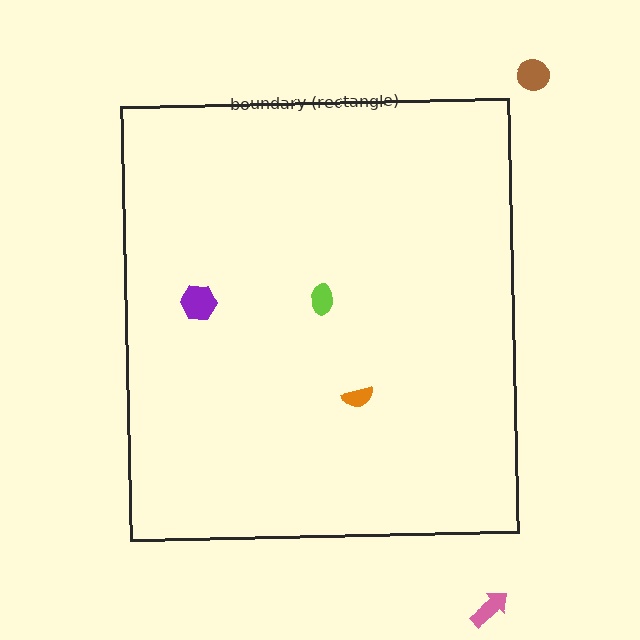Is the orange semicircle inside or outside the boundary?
Inside.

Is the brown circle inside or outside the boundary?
Outside.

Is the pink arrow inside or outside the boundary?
Outside.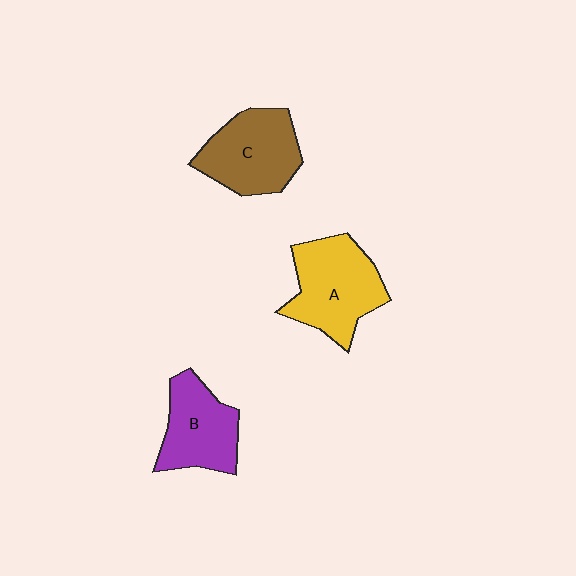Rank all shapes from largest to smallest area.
From largest to smallest: A (yellow), C (brown), B (purple).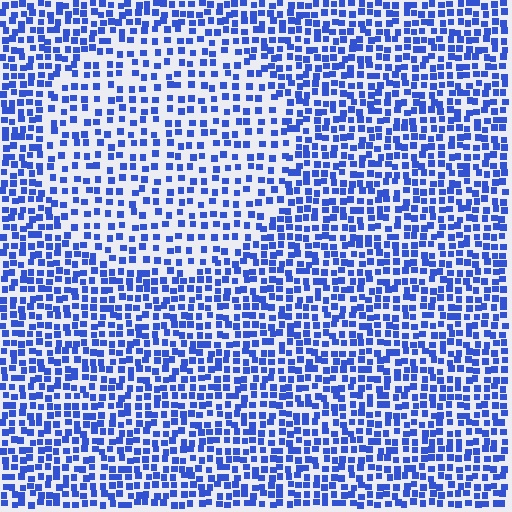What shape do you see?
I see a circle.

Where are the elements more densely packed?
The elements are more densely packed outside the circle boundary.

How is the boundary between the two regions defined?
The boundary is defined by a change in element density (approximately 1.7x ratio). All elements are the same color, size, and shape.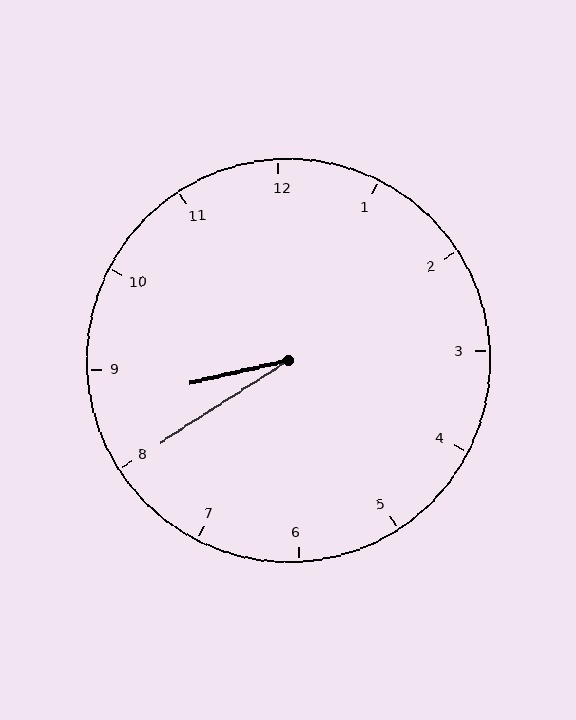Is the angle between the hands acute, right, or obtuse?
It is acute.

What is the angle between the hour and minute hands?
Approximately 20 degrees.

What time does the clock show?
8:40.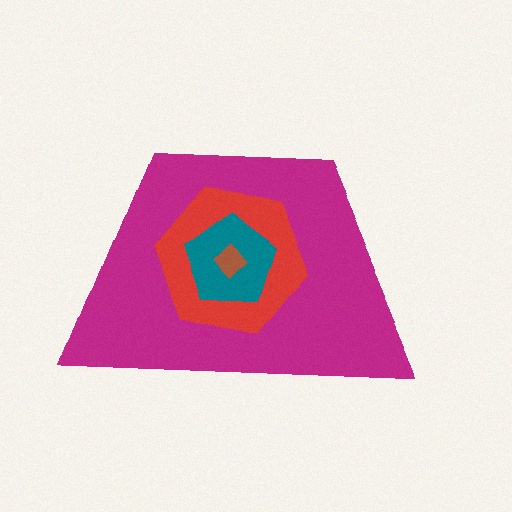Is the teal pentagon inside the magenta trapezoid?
Yes.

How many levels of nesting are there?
4.